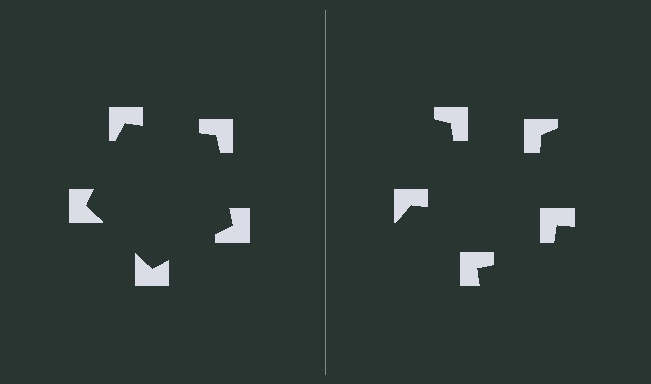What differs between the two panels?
The notched squares are positioned identically on both sides; only the wedge orientations differ. On the left they align to a pentagon; on the right they are misaligned.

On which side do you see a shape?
An illusory pentagon appears on the left side. On the right side the wedge cuts are rotated, so no coherent shape forms.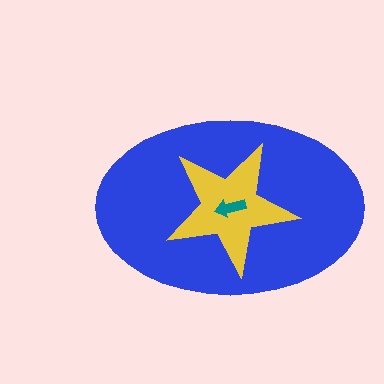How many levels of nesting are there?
3.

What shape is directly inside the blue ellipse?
The yellow star.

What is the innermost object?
The teal arrow.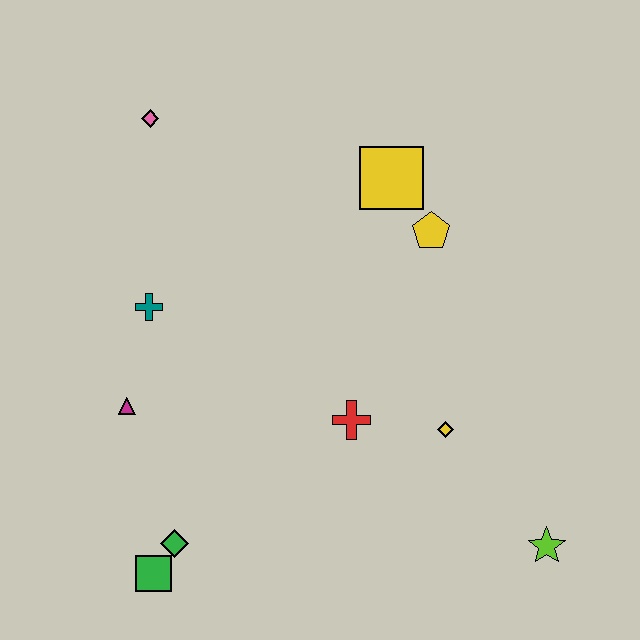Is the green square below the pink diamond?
Yes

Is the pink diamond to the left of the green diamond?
Yes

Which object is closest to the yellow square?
The yellow pentagon is closest to the yellow square.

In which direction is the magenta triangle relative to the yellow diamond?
The magenta triangle is to the left of the yellow diamond.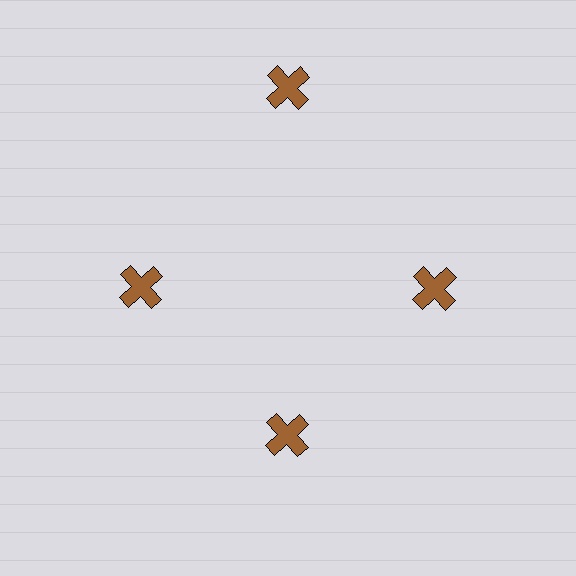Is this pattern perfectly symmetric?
No. The 4 brown crosses are arranged in a ring, but one element near the 12 o'clock position is pushed outward from the center, breaking the 4-fold rotational symmetry.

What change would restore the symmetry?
The symmetry would be restored by moving it inward, back onto the ring so that all 4 crosses sit at equal angles and equal distance from the center.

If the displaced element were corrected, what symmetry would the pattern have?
It would have 4-fold rotational symmetry — the pattern would map onto itself every 90 degrees.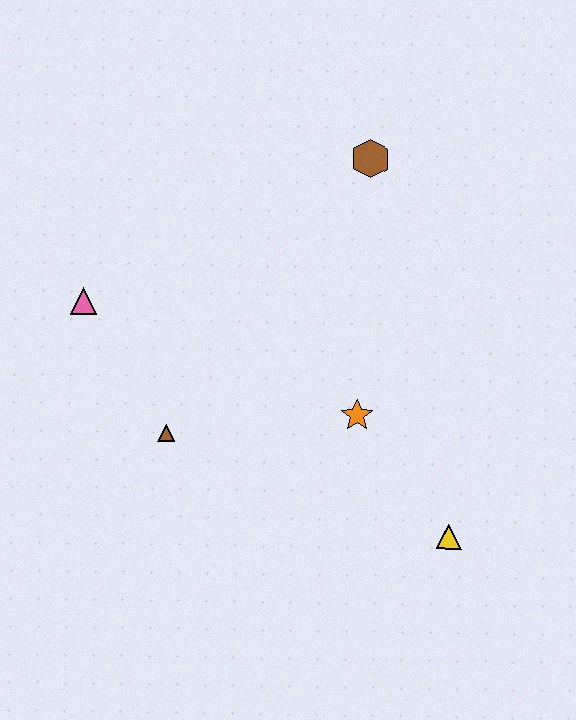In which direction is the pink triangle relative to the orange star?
The pink triangle is to the left of the orange star.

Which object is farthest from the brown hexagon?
The yellow triangle is farthest from the brown hexagon.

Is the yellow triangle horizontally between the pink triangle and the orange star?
No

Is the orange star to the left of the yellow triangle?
Yes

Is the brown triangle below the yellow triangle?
No